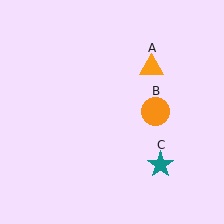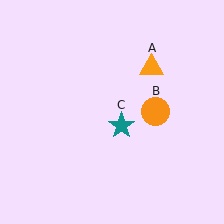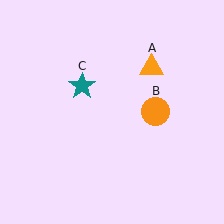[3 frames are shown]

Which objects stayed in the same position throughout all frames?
Orange triangle (object A) and orange circle (object B) remained stationary.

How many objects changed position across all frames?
1 object changed position: teal star (object C).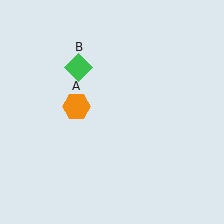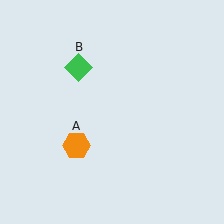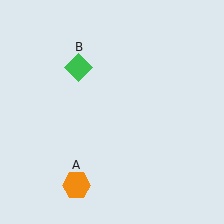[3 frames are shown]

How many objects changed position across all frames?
1 object changed position: orange hexagon (object A).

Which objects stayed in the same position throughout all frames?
Green diamond (object B) remained stationary.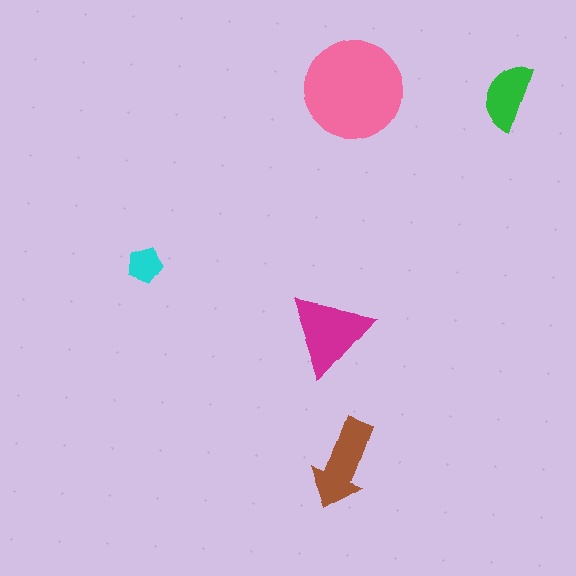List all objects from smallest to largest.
The cyan pentagon, the green semicircle, the brown arrow, the magenta triangle, the pink circle.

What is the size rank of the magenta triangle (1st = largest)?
2nd.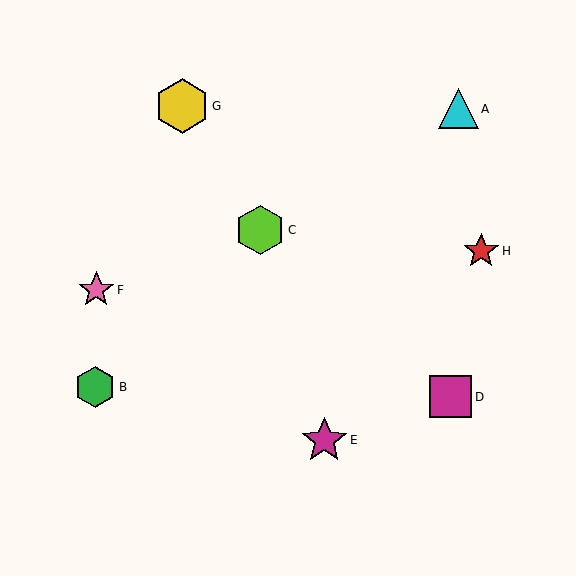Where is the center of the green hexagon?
The center of the green hexagon is at (95, 387).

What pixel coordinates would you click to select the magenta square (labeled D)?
Click at (451, 397) to select the magenta square D.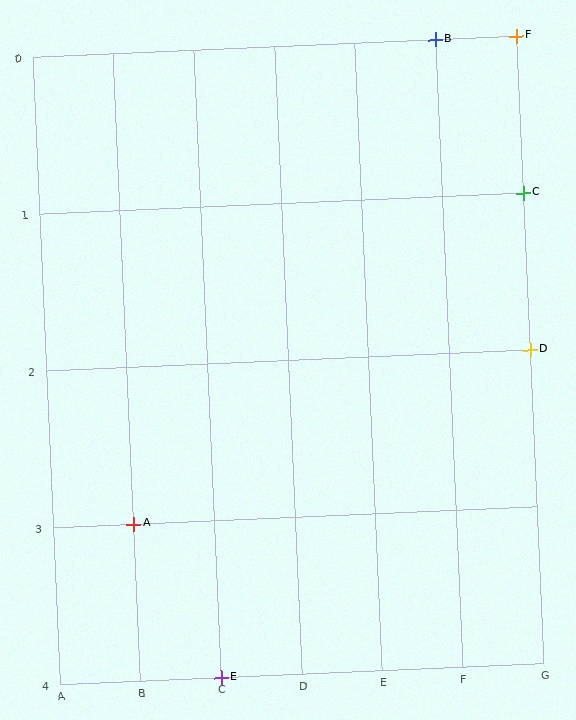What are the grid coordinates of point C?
Point C is at grid coordinates (G, 1).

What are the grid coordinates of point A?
Point A is at grid coordinates (B, 3).